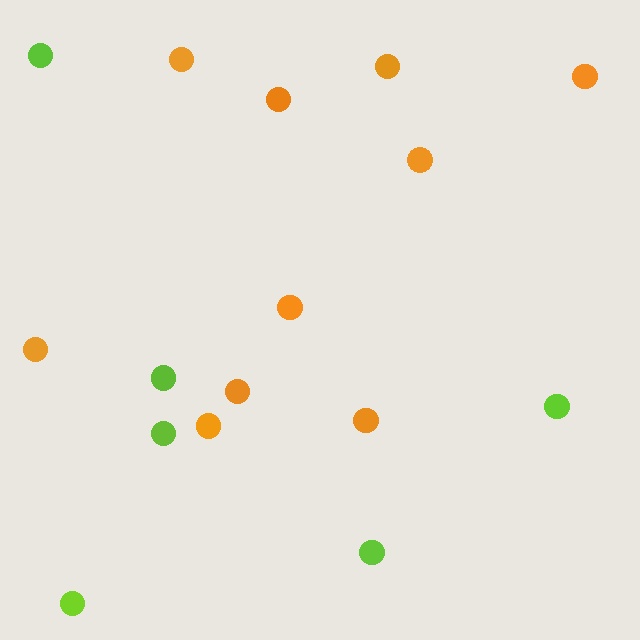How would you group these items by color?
There are 2 groups: one group of lime circles (6) and one group of orange circles (10).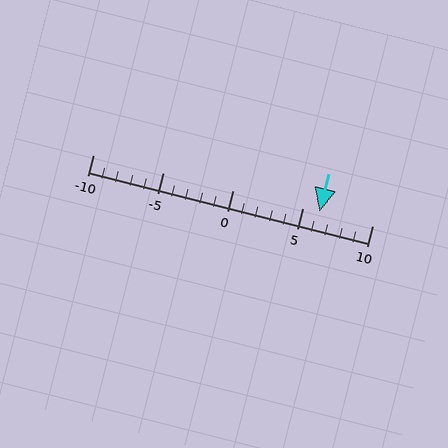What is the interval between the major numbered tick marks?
The major tick marks are spaced 5 units apart.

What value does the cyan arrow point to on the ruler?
The cyan arrow points to approximately 6.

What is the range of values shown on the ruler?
The ruler shows values from -10 to 10.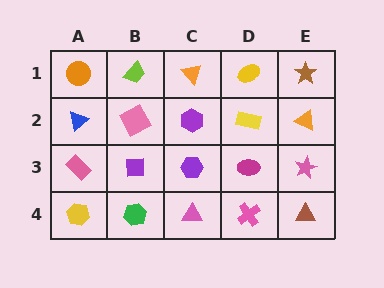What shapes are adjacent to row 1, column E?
An orange triangle (row 2, column E), a yellow ellipse (row 1, column D).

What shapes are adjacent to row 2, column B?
A lime trapezoid (row 1, column B), a purple square (row 3, column B), a blue triangle (row 2, column A), a purple hexagon (row 2, column C).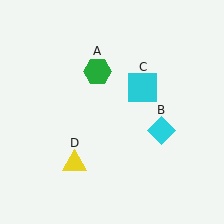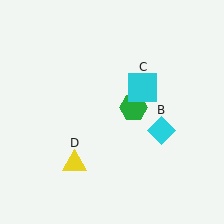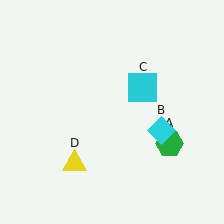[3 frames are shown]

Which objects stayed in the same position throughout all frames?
Cyan diamond (object B) and cyan square (object C) and yellow triangle (object D) remained stationary.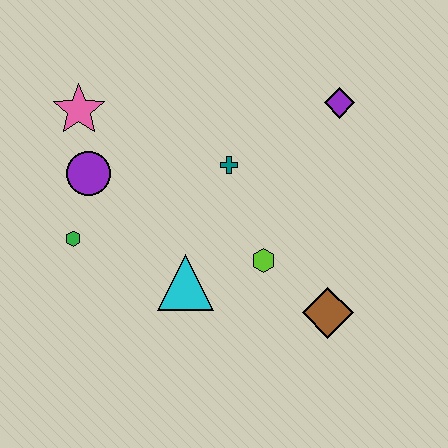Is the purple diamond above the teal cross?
Yes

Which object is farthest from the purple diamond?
The green hexagon is farthest from the purple diamond.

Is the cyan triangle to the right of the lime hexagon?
No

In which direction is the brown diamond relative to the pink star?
The brown diamond is to the right of the pink star.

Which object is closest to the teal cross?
The lime hexagon is closest to the teal cross.